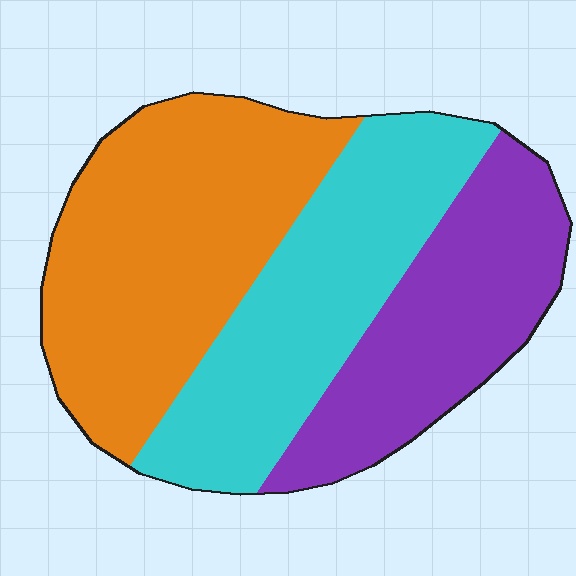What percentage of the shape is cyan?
Cyan covers around 30% of the shape.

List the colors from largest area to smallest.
From largest to smallest: orange, cyan, purple.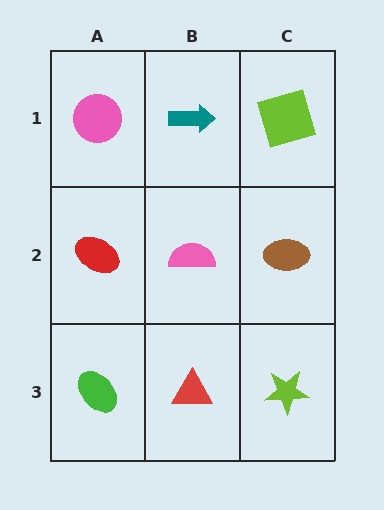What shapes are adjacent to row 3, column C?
A brown ellipse (row 2, column C), a red triangle (row 3, column B).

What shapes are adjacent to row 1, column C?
A brown ellipse (row 2, column C), a teal arrow (row 1, column B).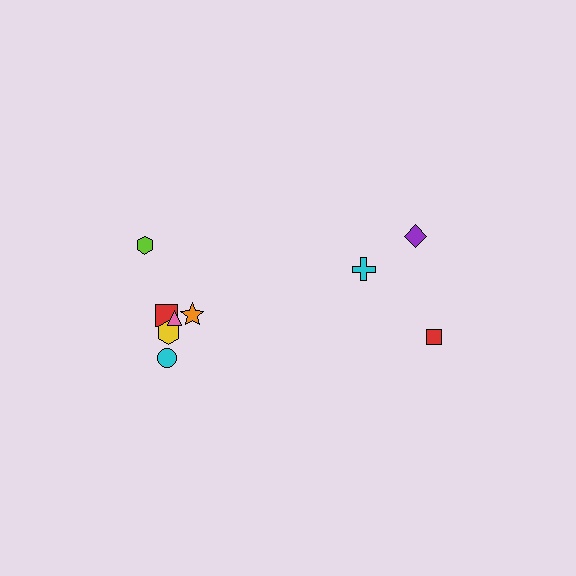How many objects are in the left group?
There are 6 objects.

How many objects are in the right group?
There are 3 objects.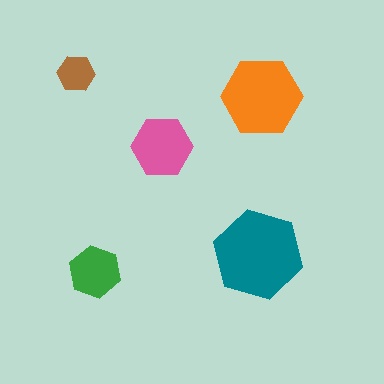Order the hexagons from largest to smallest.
the teal one, the orange one, the pink one, the green one, the brown one.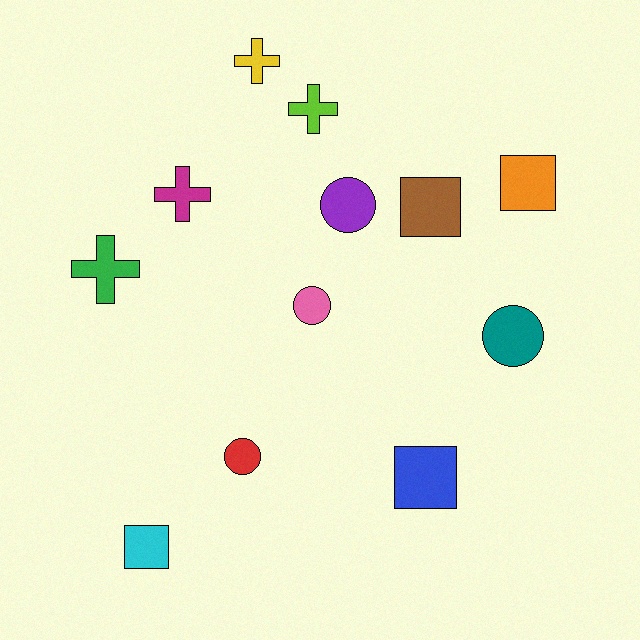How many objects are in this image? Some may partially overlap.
There are 12 objects.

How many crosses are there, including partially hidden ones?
There are 4 crosses.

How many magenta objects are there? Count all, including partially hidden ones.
There is 1 magenta object.